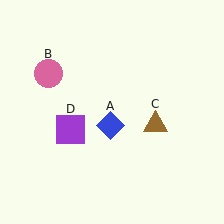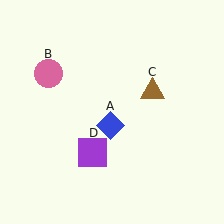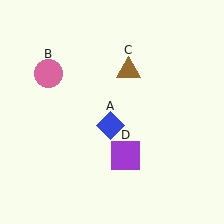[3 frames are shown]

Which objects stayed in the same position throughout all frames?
Blue diamond (object A) and pink circle (object B) remained stationary.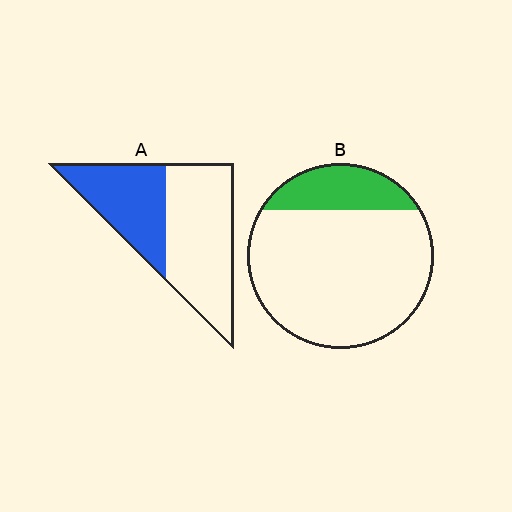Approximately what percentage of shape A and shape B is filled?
A is approximately 40% and B is approximately 20%.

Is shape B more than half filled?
No.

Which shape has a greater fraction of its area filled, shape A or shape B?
Shape A.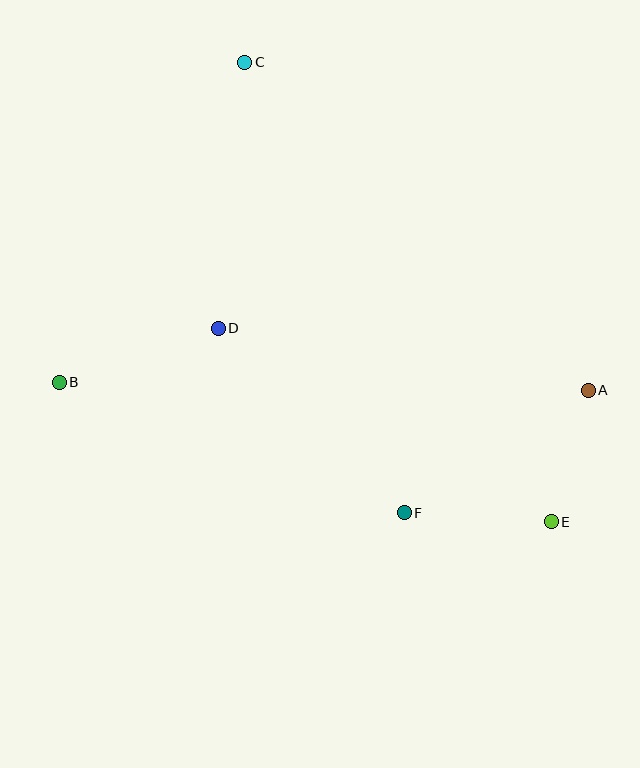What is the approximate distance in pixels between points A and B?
The distance between A and B is approximately 529 pixels.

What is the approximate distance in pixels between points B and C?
The distance between B and C is approximately 370 pixels.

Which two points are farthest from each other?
Points C and E are farthest from each other.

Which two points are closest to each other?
Points A and E are closest to each other.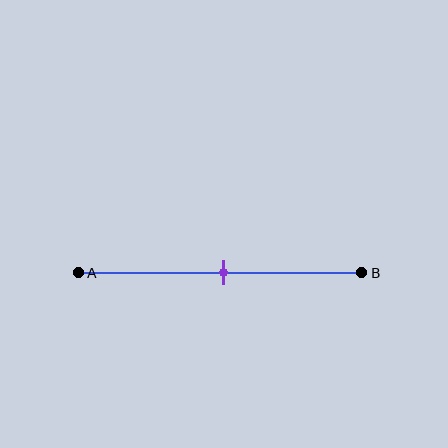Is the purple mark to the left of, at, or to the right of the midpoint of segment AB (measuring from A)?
The purple mark is approximately at the midpoint of segment AB.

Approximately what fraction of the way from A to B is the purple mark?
The purple mark is approximately 50% of the way from A to B.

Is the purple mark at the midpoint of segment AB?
Yes, the mark is approximately at the midpoint.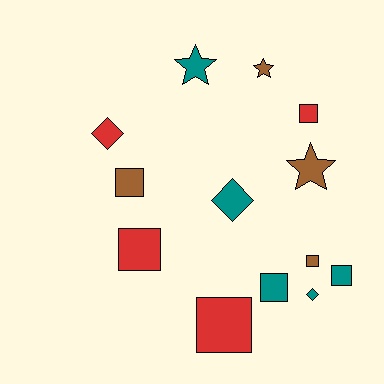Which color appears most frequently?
Teal, with 5 objects.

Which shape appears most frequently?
Square, with 7 objects.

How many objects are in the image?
There are 13 objects.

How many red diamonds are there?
There is 1 red diamond.